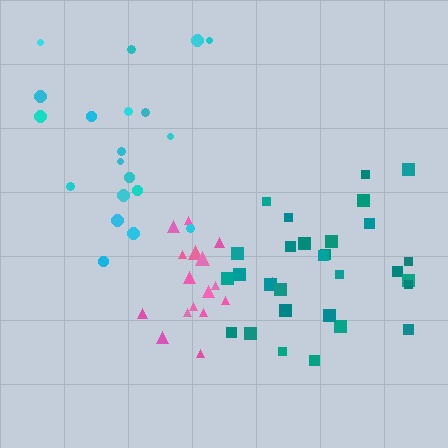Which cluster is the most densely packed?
Pink.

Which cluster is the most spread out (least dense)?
Cyan.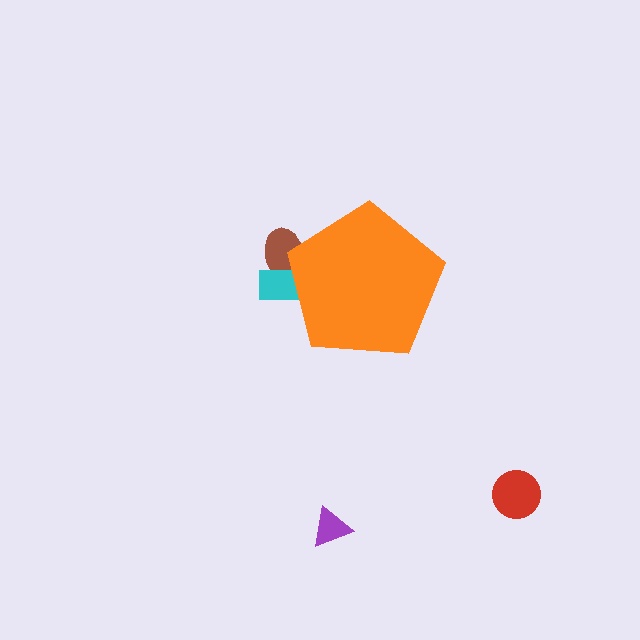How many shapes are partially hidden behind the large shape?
2 shapes are partially hidden.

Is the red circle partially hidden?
No, the red circle is fully visible.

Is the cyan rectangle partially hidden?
Yes, the cyan rectangle is partially hidden behind the orange pentagon.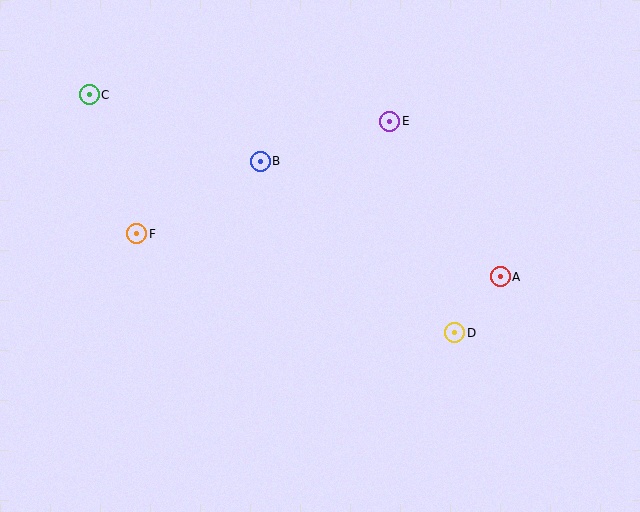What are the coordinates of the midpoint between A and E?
The midpoint between A and E is at (445, 199).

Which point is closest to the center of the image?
Point B at (260, 161) is closest to the center.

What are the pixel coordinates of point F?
Point F is at (137, 234).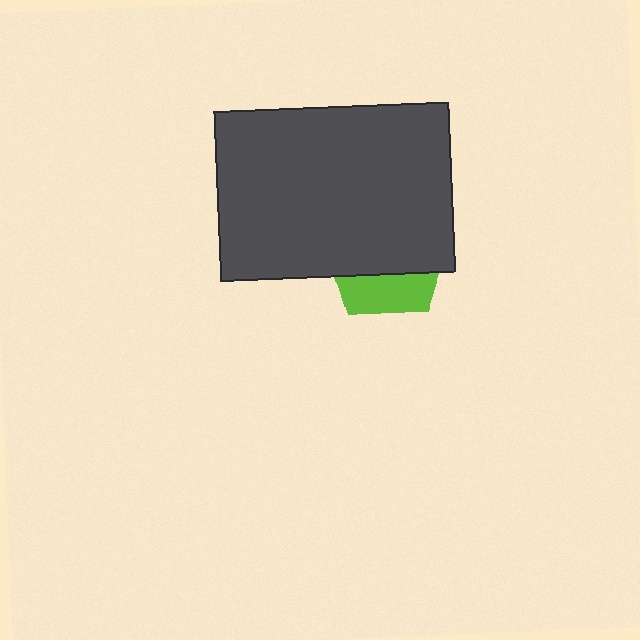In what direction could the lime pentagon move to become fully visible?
The lime pentagon could move down. That would shift it out from behind the dark gray rectangle entirely.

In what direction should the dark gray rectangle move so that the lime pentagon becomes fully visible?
The dark gray rectangle should move up. That is the shortest direction to clear the overlap and leave the lime pentagon fully visible.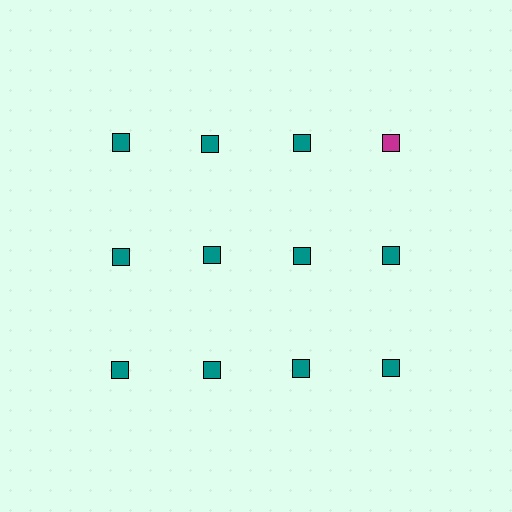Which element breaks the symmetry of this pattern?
The magenta square in the top row, second from right column breaks the symmetry. All other shapes are teal squares.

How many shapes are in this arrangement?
There are 12 shapes arranged in a grid pattern.